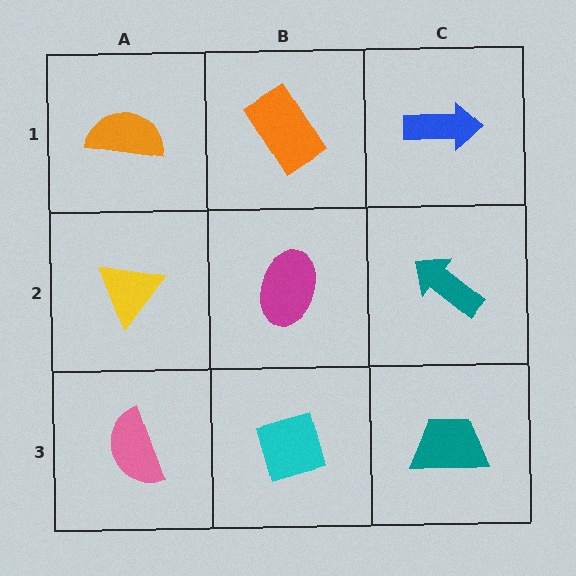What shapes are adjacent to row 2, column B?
An orange rectangle (row 1, column B), a cyan diamond (row 3, column B), a yellow triangle (row 2, column A), a teal arrow (row 2, column C).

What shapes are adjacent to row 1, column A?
A yellow triangle (row 2, column A), an orange rectangle (row 1, column B).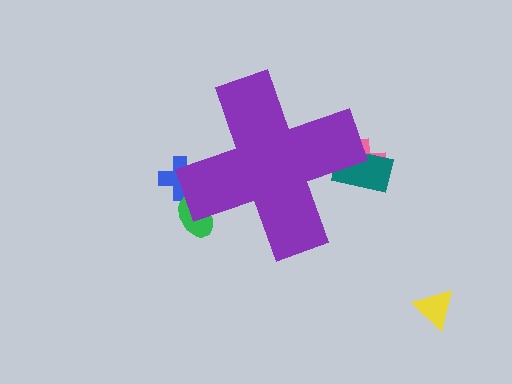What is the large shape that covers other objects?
A purple cross.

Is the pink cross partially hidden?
Yes, the pink cross is partially hidden behind the purple cross.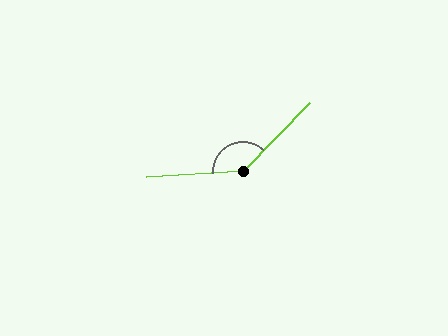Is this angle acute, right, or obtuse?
It is obtuse.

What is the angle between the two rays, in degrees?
Approximately 137 degrees.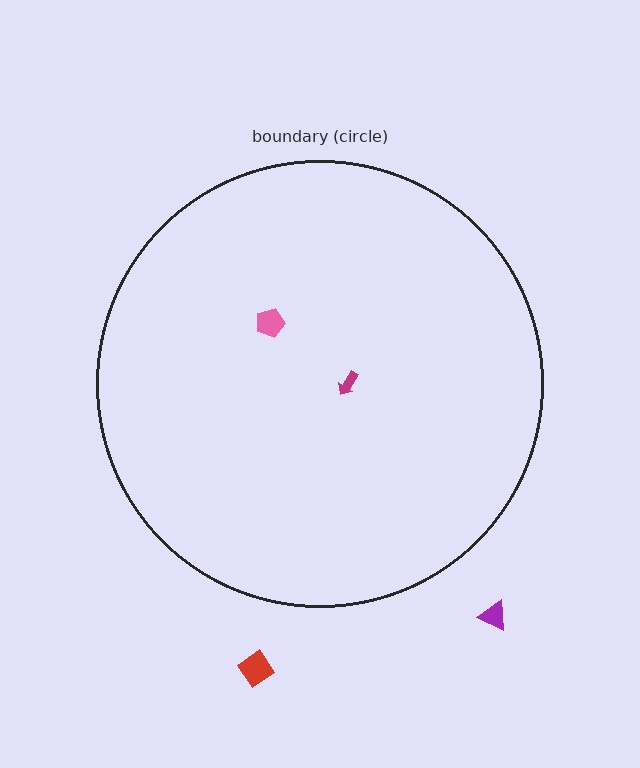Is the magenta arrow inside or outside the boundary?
Inside.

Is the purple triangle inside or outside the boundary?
Outside.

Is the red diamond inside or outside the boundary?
Outside.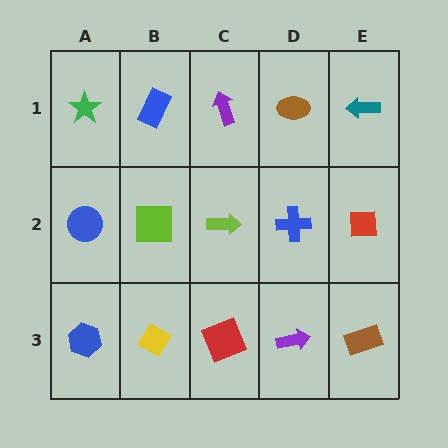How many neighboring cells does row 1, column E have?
2.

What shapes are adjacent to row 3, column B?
A lime square (row 2, column B), a blue hexagon (row 3, column A), a red square (row 3, column C).